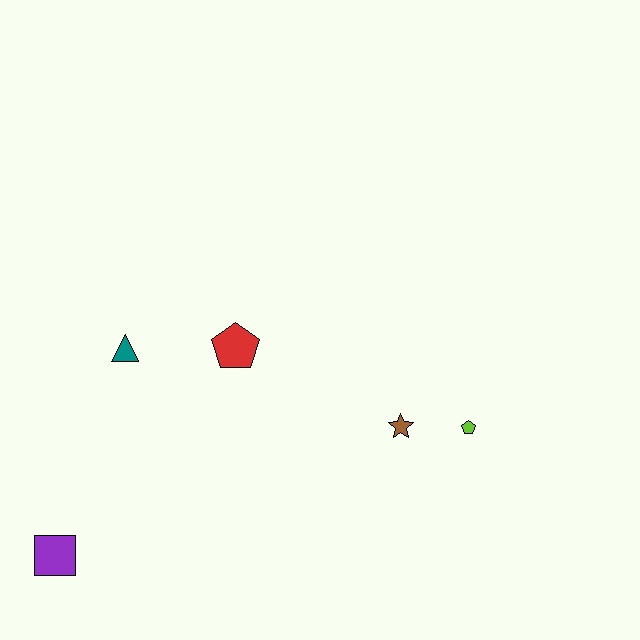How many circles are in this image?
There are no circles.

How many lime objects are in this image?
There is 1 lime object.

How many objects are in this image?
There are 5 objects.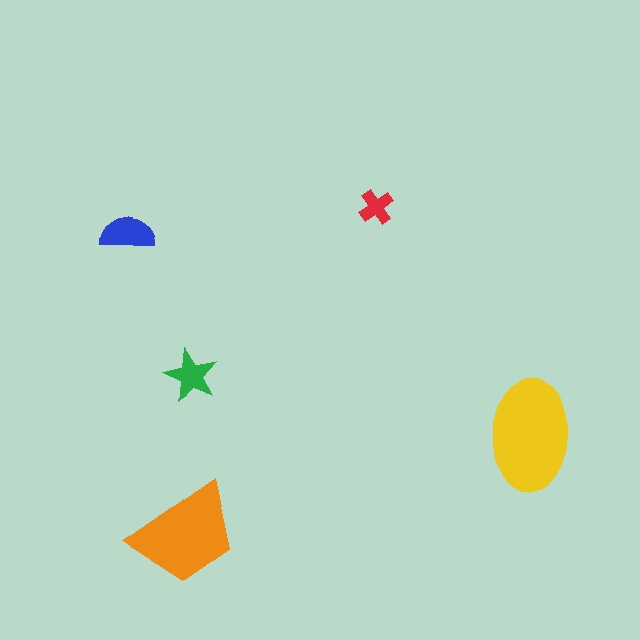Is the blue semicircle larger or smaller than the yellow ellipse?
Smaller.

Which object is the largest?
The yellow ellipse.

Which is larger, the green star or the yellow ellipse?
The yellow ellipse.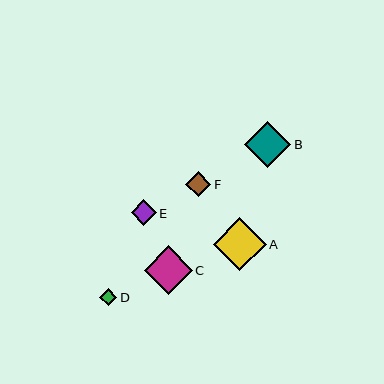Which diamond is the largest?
Diamond A is the largest with a size of approximately 53 pixels.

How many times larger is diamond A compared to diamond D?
Diamond A is approximately 3.1 times the size of diamond D.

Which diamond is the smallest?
Diamond D is the smallest with a size of approximately 17 pixels.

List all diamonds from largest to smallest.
From largest to smallest: A, C, B, E, F, D.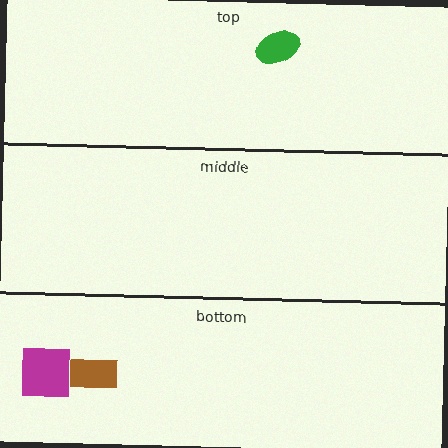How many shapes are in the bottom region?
2.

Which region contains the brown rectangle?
The bottom region.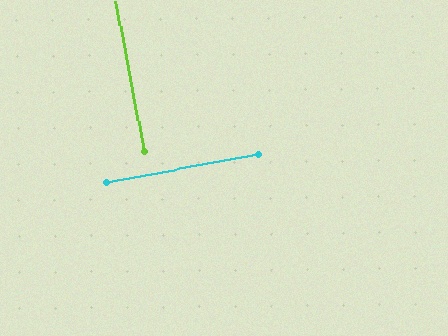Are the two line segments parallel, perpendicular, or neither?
Perpendicular — they meet at approximately 90°.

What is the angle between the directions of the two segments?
Approximately 90 degrees.